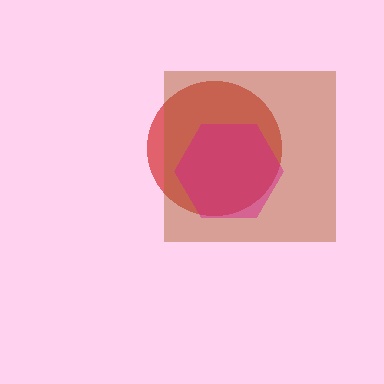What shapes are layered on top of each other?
The layered shapes are: a red circle, a brown square, a magenta hexagon.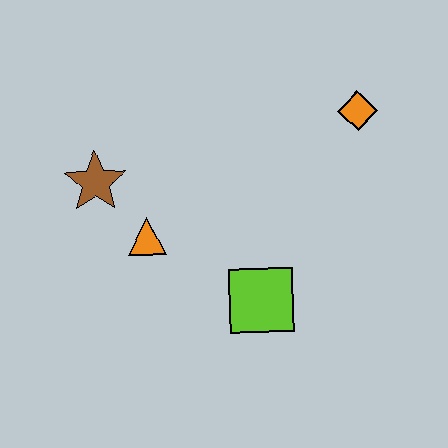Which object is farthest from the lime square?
The orange diamond is farthest from the lime square.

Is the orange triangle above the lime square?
Yes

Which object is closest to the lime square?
The orange triangle is closest to the lime square.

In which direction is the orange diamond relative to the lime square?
The orange diamond is above the lime square.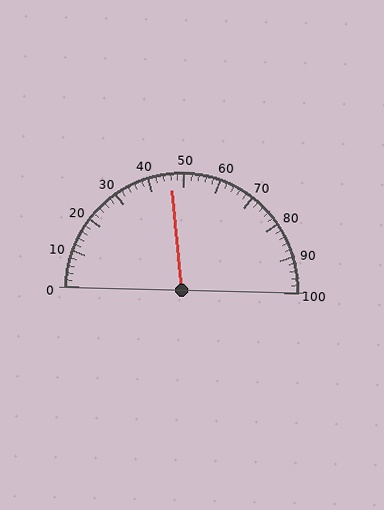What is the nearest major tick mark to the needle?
The nearest major tick mark is 50.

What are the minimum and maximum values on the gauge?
The gauge ranges from 0 to 100.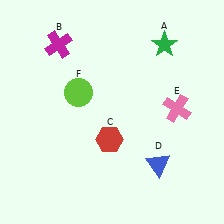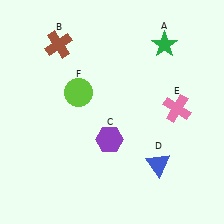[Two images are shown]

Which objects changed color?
B changed from magenta to brown. C changed from red to purple.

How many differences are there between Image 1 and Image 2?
There are 2 differences between the two images.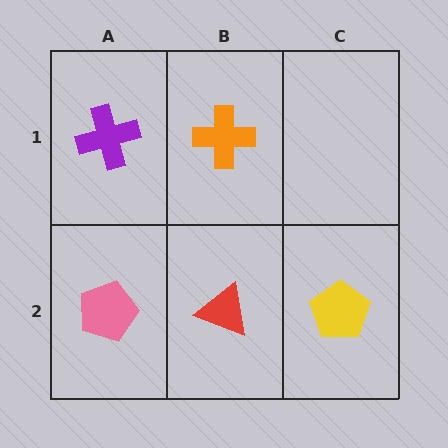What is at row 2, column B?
A red triangle.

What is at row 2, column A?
A pink pentagon.